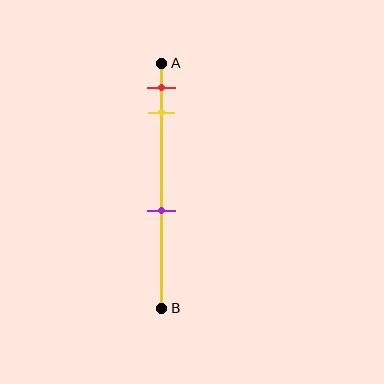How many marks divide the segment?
There are 3 marks dividing the segment.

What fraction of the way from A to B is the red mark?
The red mark is approximately 10% (0.1) of the way from A to B.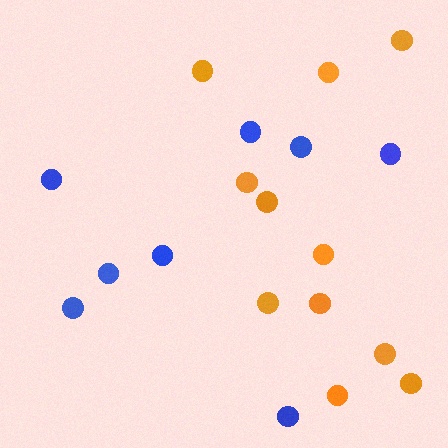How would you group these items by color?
There are 2 groups: one group of blue circles (8) and one group of orange circles (11).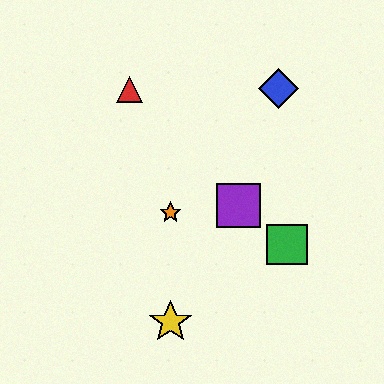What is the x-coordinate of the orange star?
The orange star is at x≈170.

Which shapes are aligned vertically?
The yellow star, the orange star are aligned vertically.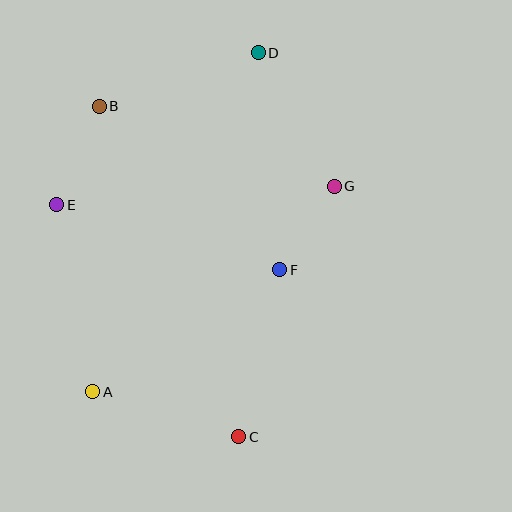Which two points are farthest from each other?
Points C and D are farthest from each other.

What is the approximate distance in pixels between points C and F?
The distance between C and F is approximately 172 pixels.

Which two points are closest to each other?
Points F and G are closest to each other.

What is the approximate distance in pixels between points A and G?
The distance between A and G is approximately 317 pixels.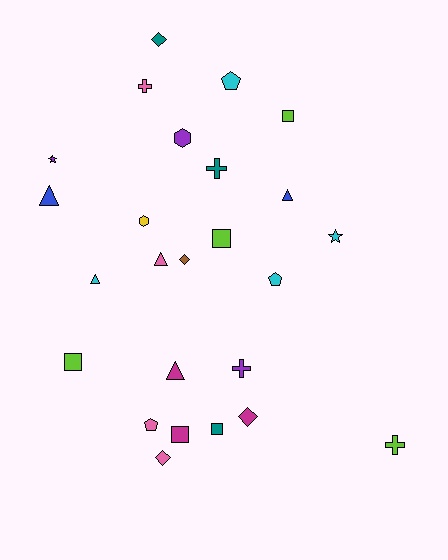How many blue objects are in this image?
There are 2 blue objects.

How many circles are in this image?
There are no circles.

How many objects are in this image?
There are 25 objects.